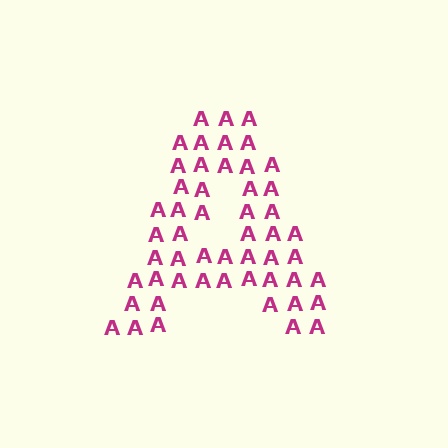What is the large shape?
The large shape is the letter A.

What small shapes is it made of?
It is made of small letter A's.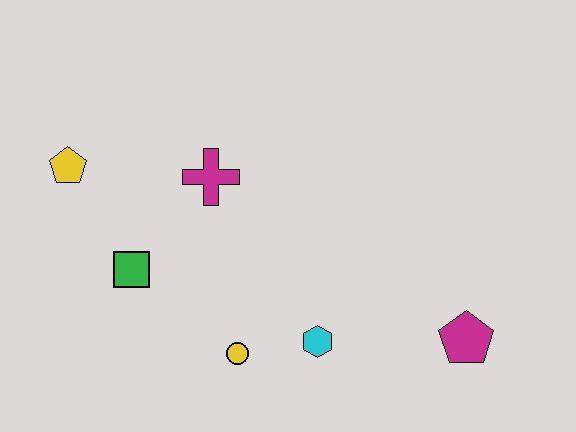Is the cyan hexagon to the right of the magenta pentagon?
No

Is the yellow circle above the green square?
No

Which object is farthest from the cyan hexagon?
The yellow pentagon is farthest from the cyan hexagon.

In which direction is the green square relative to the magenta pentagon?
The green square is to the left of the magenta pentagon.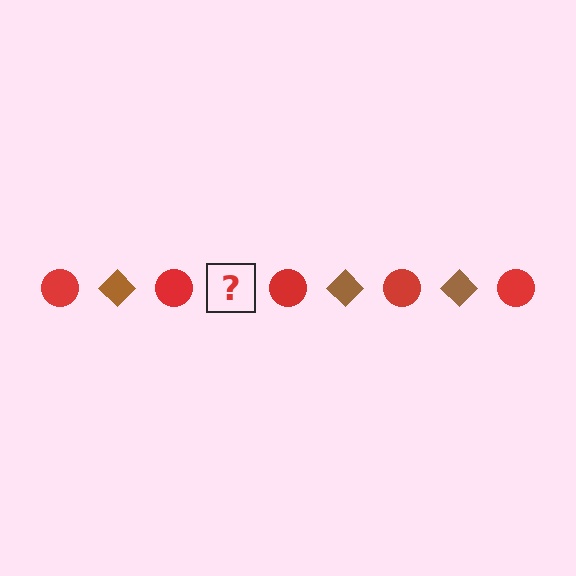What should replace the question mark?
The question mark should be replaced with a brown diamond.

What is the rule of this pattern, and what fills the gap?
The rule is that the pattern alternates between red circle and brown diamond. The gap should be filled with a brown diamond.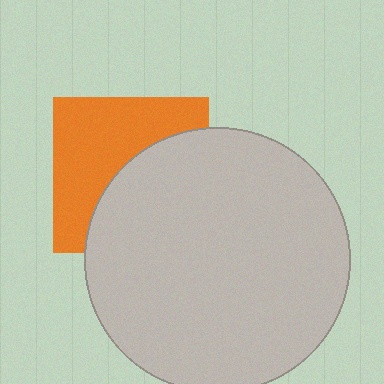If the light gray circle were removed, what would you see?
You would see the complete orange square.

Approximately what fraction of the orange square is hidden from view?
Roughly 50% of the orange square is hidden behind the light gray circle.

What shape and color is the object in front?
The object in front is a light gray circle.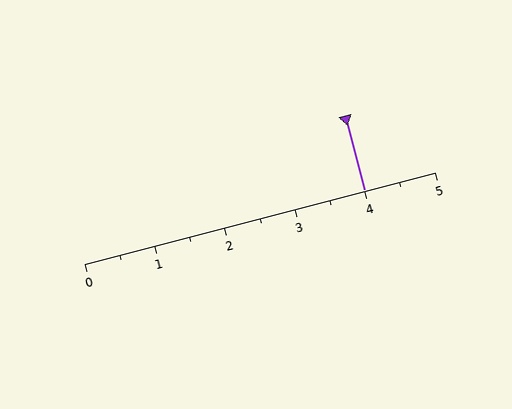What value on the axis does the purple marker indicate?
The marker indicates approximately 4.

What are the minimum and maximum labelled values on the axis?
The axis runs from 0 to 5.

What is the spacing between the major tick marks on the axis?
The major ticks are spaced 1 apart.